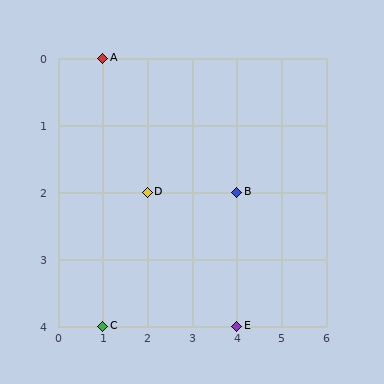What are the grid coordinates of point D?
Point D is at grid coordinates (2, 2).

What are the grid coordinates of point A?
Point A is at grid coordinates (1, 0).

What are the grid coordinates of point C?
Point C is at grid coordinates (1, 4).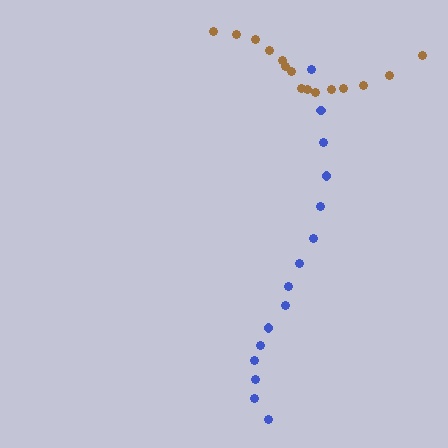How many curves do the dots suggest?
There are 2 distinct paths.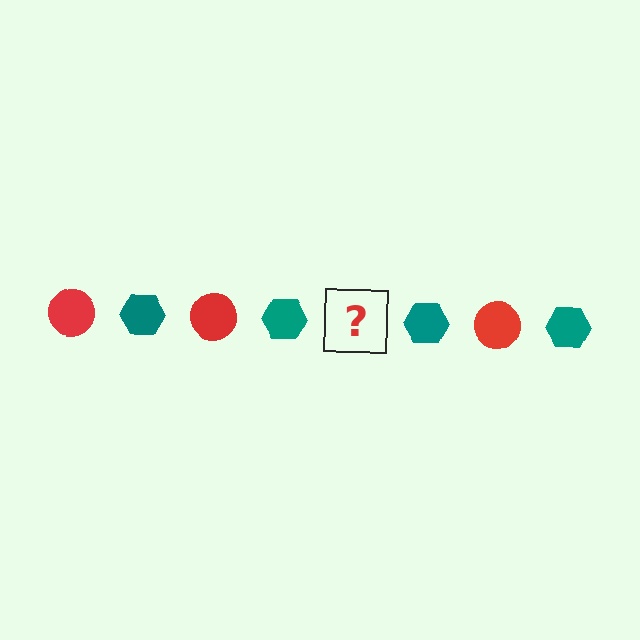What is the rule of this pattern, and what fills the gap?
The rule is that the pattern alternates between red circle and teal hexagon. The gap should be filled with a red circle.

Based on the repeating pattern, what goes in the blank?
The blank should be a red circle.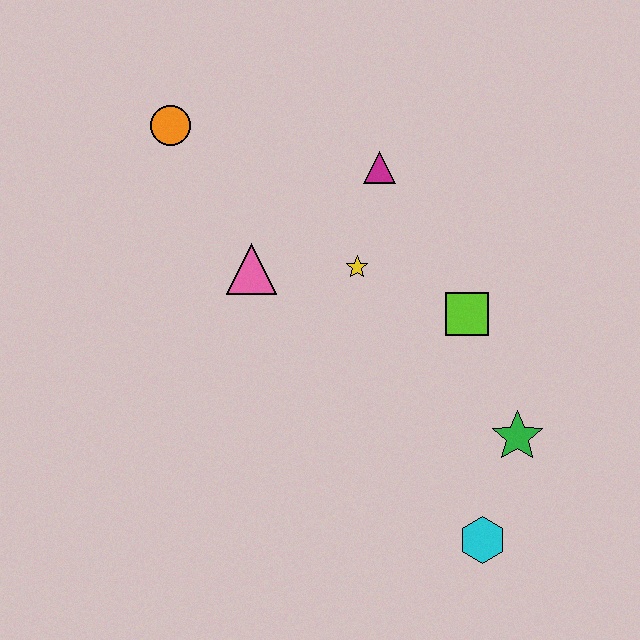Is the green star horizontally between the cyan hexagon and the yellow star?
No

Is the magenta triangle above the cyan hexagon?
Yes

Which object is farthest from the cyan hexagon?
The orange circle is farthest from the cyan hexagon.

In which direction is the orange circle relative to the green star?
The orange circle is to the left of the green star.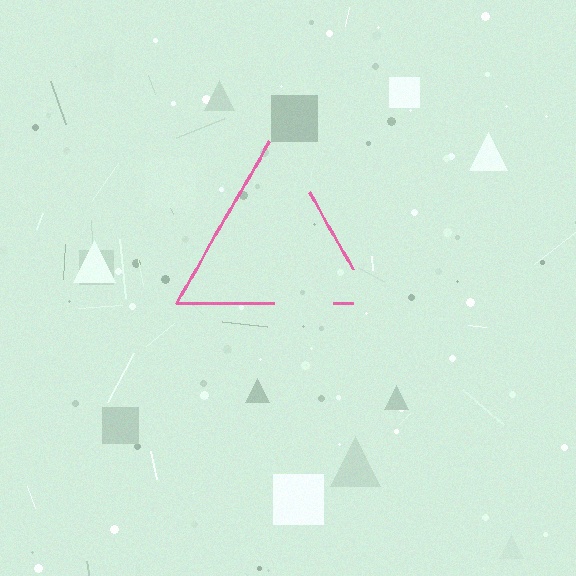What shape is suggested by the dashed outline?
The dashed outline suggests a triangle.